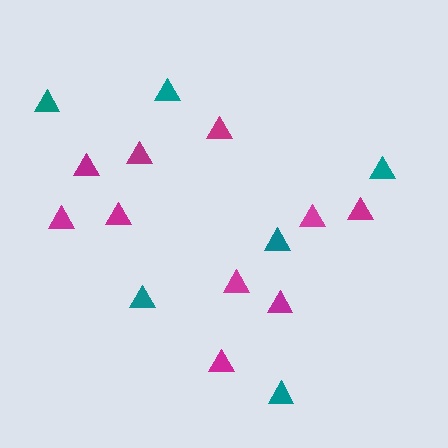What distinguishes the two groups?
There are 2 groups: one group of magenta triangles (10) and one group of teal triangles (6).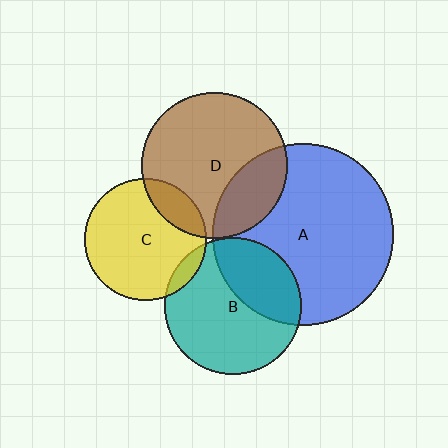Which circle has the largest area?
Circle A (blue).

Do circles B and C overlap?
Yes.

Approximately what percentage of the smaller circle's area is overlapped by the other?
Approximately 10%.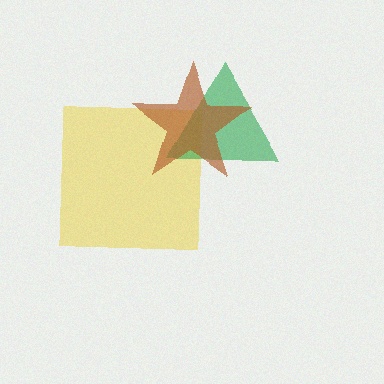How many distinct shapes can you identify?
There are 3 distinct shapes: a yellow square, a green triangle, a brown star.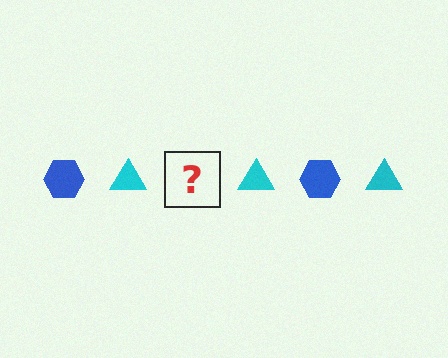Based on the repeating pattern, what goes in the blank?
The blank should be a blue hexagon.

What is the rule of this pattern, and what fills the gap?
The rule is that the pattern alternates between blue hexagon and cyan triangle. The gap should be filled with a blue hexagon.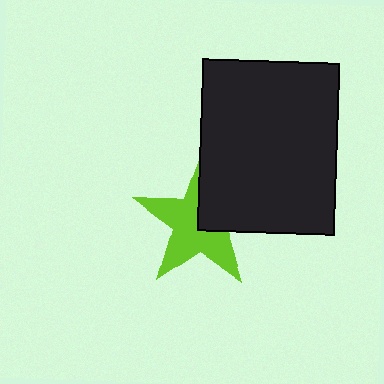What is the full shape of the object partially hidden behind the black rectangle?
The partially hidden object is a lime star.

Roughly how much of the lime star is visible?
About half of it is visible (roughly 62%).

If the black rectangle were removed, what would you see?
You would see the complete lime star.